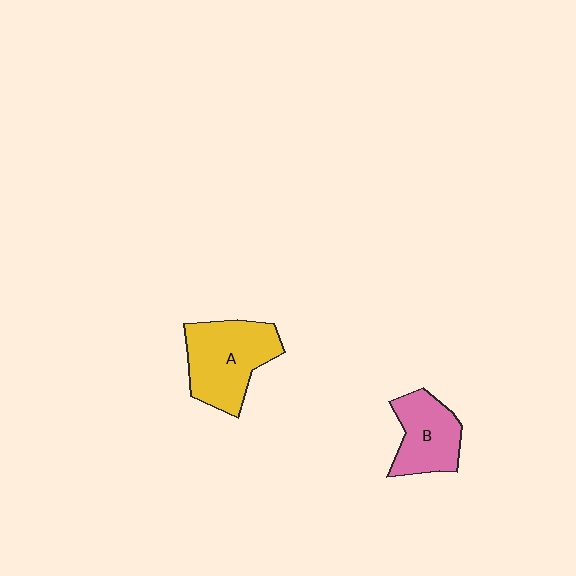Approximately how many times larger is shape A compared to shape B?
Approximately 1.4 times.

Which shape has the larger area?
Shape A (yellow).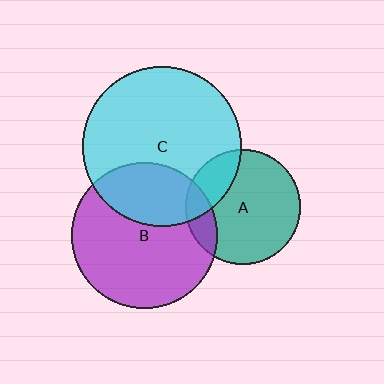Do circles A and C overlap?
Yes.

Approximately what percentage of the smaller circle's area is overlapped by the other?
Approximately 20%.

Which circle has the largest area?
Circle C (cyan).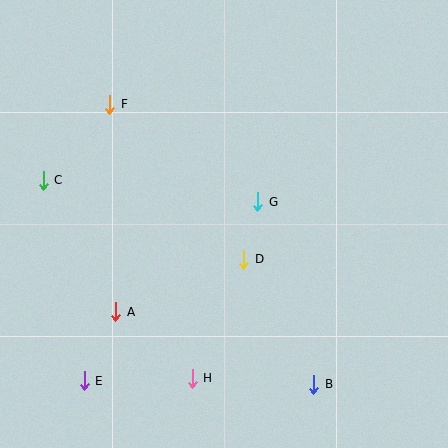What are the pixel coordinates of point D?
Point D is at (244, 259).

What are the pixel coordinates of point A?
Point A is at (115, 312).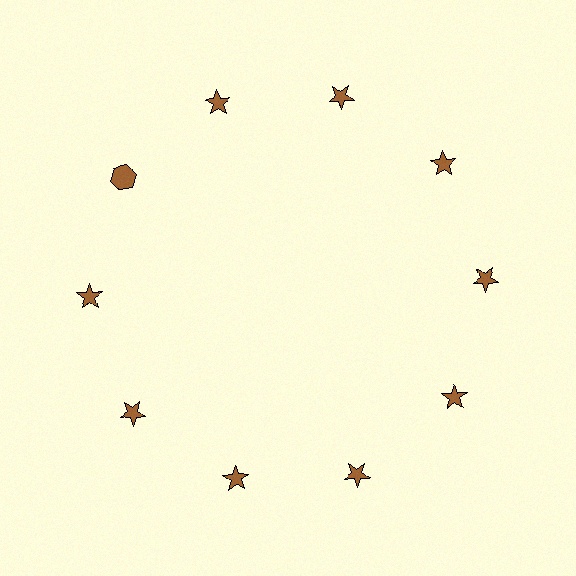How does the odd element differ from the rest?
It has a different shape: hexagon instead of star.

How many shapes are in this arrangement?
There are 10 shapes arranged in a ring pattern.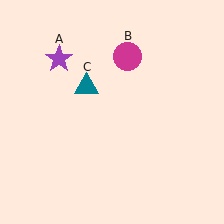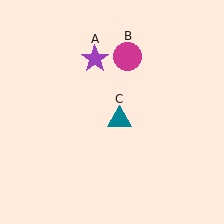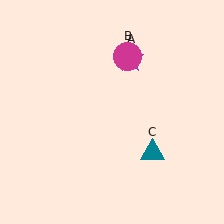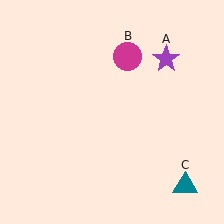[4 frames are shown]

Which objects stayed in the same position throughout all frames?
Magenta circle (object B) remained stationary.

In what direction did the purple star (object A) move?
The purple star (object A) moved right.